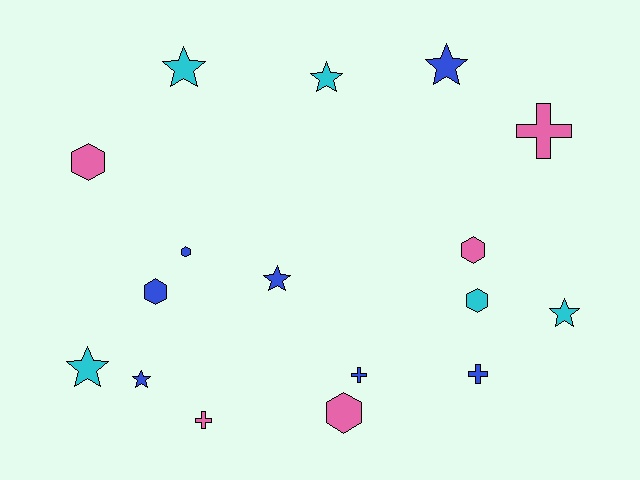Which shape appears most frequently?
Star, with 7 objects.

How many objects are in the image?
There are 17 objects.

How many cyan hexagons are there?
There is 1 cyan hexagon.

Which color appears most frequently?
Blue, with 7 objects.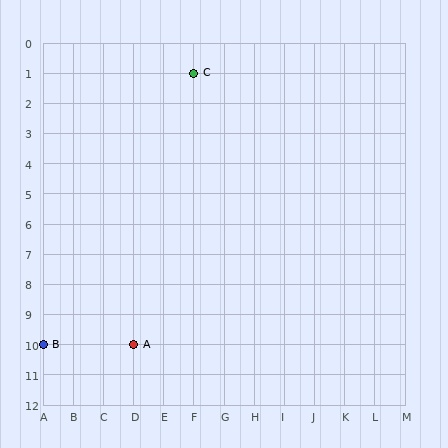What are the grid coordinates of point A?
Point A is at grid coordinates (D, 10).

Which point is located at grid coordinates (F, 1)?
Point C is at (F, 1).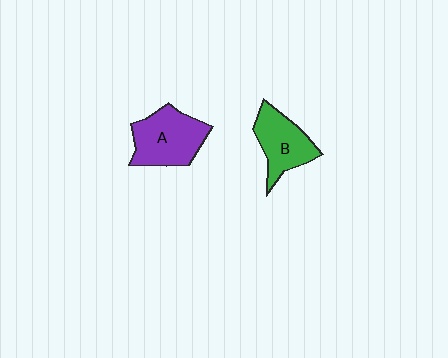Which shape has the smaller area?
Shape B (green).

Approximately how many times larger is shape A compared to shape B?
Approximately 1.2 times.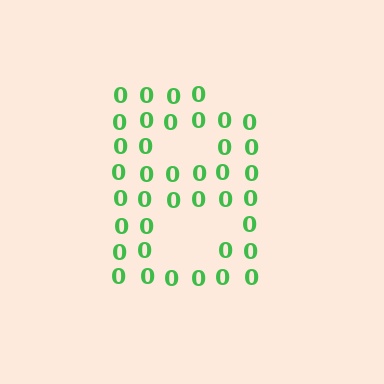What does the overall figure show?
The overall figure shows the letter B.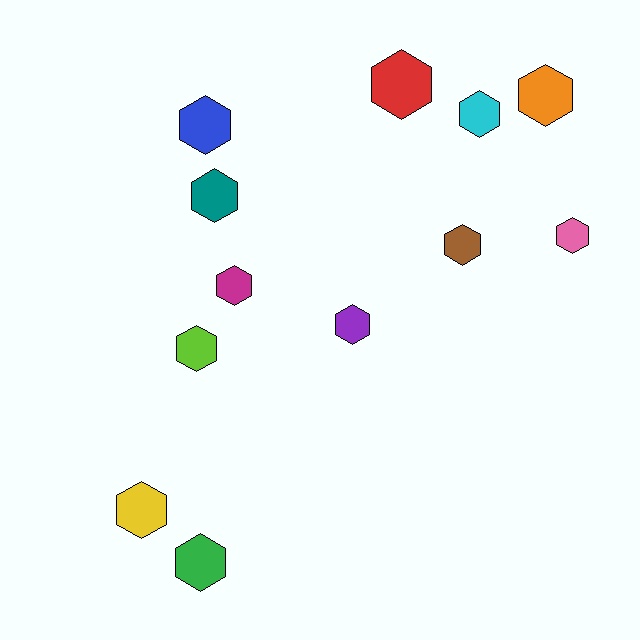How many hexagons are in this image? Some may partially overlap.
There are 12 hexagons.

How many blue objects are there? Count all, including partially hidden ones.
There is 1 blue object.